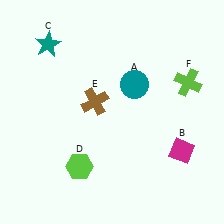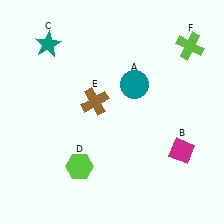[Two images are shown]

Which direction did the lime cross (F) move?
The lime cross (F) moved up.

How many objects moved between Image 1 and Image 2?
1 object moved between the two images.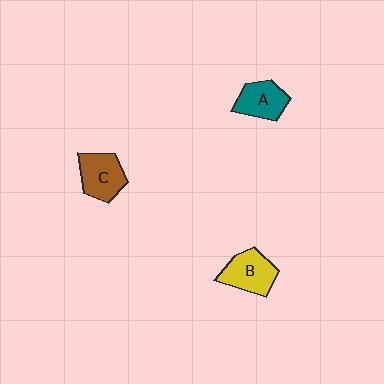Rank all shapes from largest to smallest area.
From largest to smallest: B (yellow), C (brown), A (teal).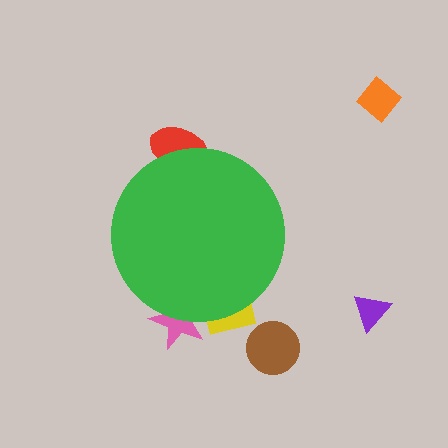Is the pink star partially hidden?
Yes, the pink star is partially hidden behind the green circle.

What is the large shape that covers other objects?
A green circle.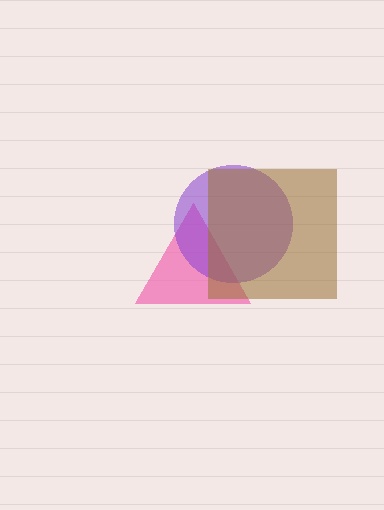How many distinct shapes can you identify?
There are 3 distinct shapes: a pink triangle, a purple circle, a brown square.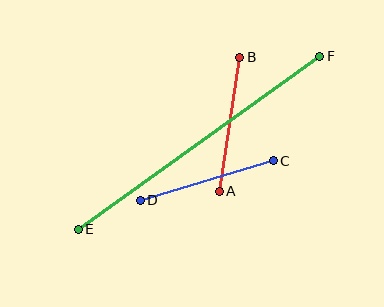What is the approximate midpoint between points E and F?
The midpoint is at approximately (199, 143) pixels.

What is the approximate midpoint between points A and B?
The midpoint is at approximately (229, 124) pixels.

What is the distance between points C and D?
The distance is approximately 139 pixels.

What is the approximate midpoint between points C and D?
The midpoint is at approximately (207, 181) pixels.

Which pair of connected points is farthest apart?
Points E and F are farthest apart.